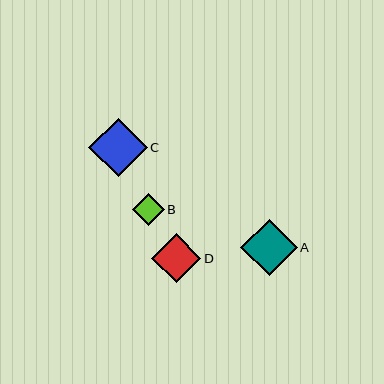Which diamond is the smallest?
Diamond B is the smallest with a size of approximately 32 pixels.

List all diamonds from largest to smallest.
From largest to smallest: C, A, D, B.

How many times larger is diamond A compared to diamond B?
Diamond A is approximately 1.8 times the size of diamond B.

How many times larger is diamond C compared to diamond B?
Diamond C is approximately 1.8 times the size of diamond B.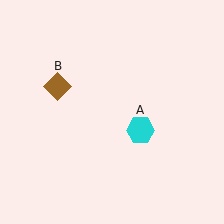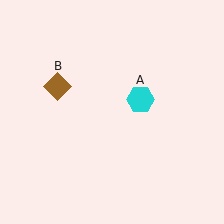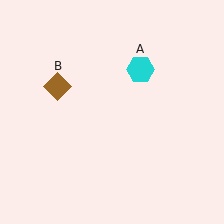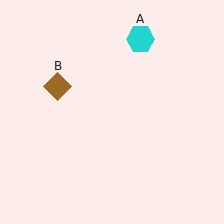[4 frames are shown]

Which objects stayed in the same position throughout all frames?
Brown diamond (object B) remained stationary.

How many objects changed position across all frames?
1 object changed position: cyan hexagon (object A).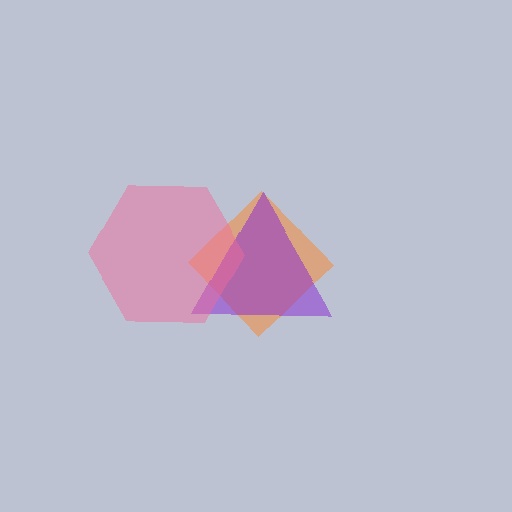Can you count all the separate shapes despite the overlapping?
Yes, there are 3 separate shapes.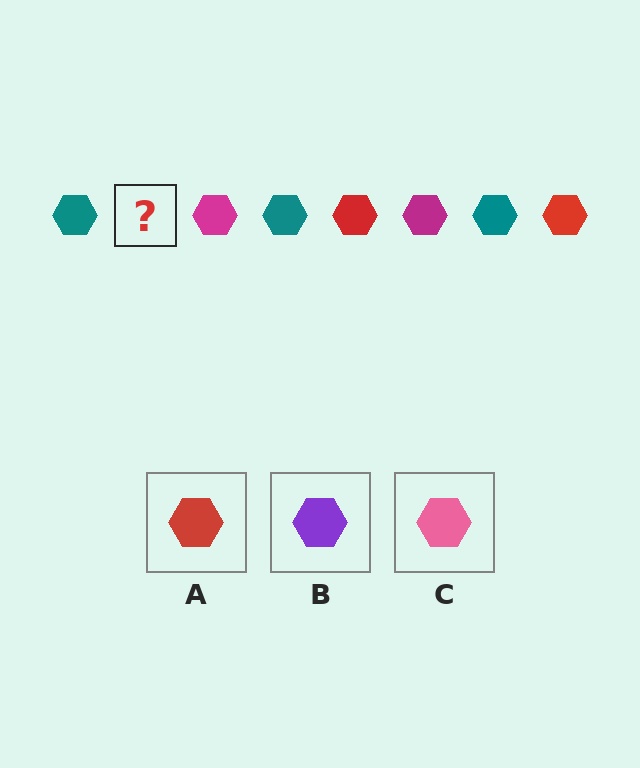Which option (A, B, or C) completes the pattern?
A.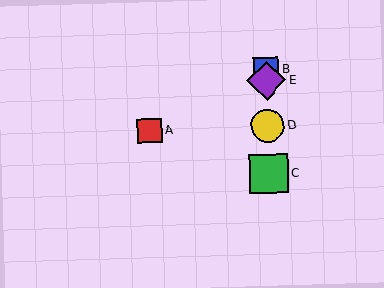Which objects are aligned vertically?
Objects B, C, D, E are aligned vertically.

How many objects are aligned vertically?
4 objects (B, C, D, E) are aligned vertically.